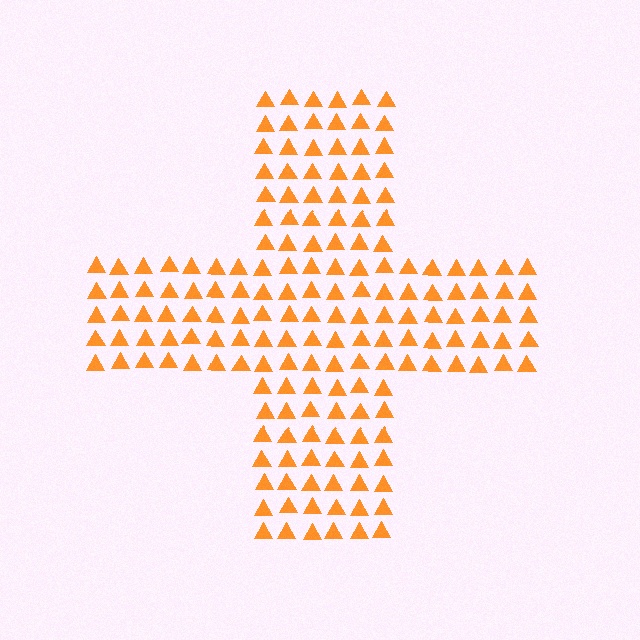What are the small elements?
The small elements are triangles.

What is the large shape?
The large shape is a cross.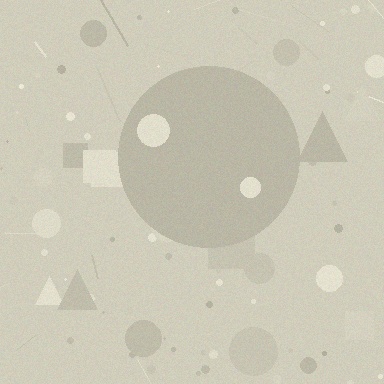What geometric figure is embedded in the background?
A circle is embedded in the background.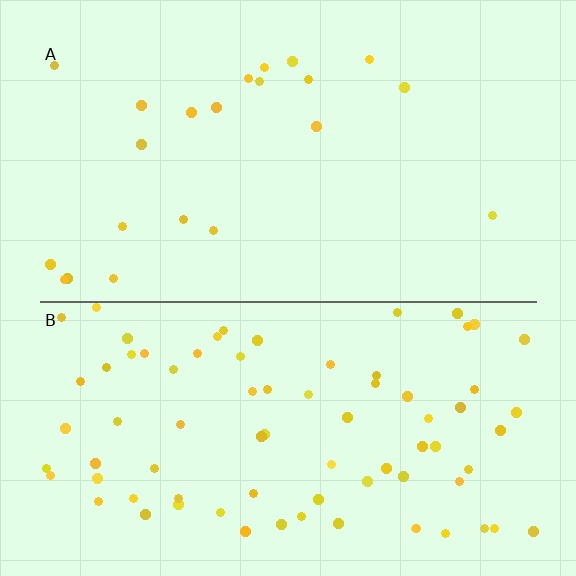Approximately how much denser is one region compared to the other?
Approximately 3.6× — region B over region A.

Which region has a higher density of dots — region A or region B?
B (the bottom).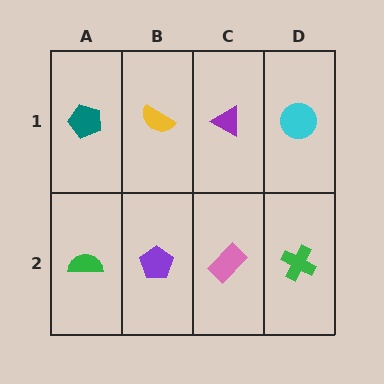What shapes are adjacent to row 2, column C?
A purple triangle (row 1, column C), a purple pentagon (row 2, column B), a green cross (row 2, column D).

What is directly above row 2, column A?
A teal pentagon.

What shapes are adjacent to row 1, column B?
A purple pentagon (row 2, column B), a teal pentagon (row 1, column A), a purple triangle (row 1, column C).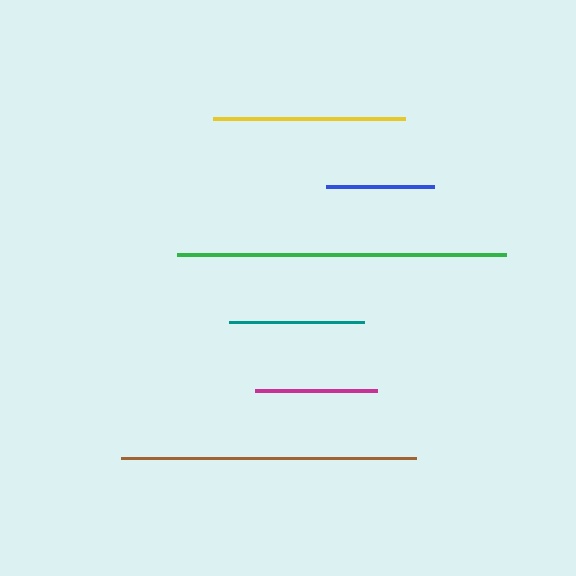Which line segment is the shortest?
The blue line is the shortest at approximately 109 pixels.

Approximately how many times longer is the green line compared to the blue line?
The green line is approximately 3.0 times the length of the blue line.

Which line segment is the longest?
The green line is the longest at approximately 329 pixels.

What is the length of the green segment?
The green segment is approximately 329 pixels long.